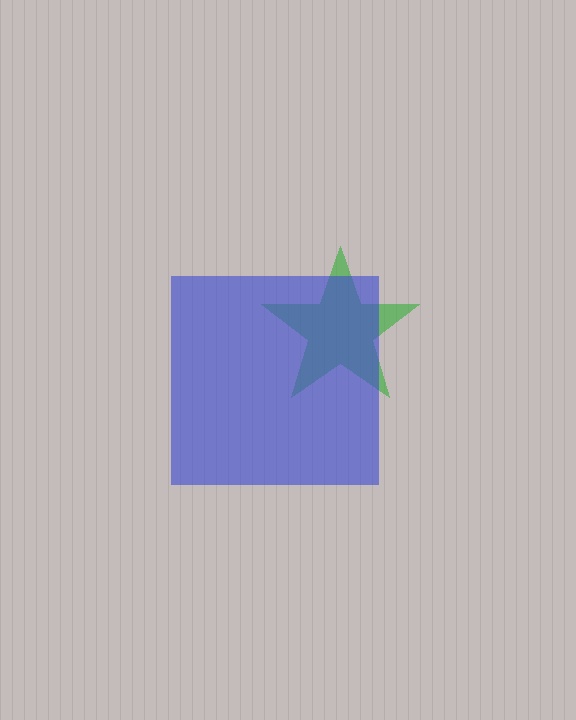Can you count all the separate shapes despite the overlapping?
Yes, there are 2 separate shapes.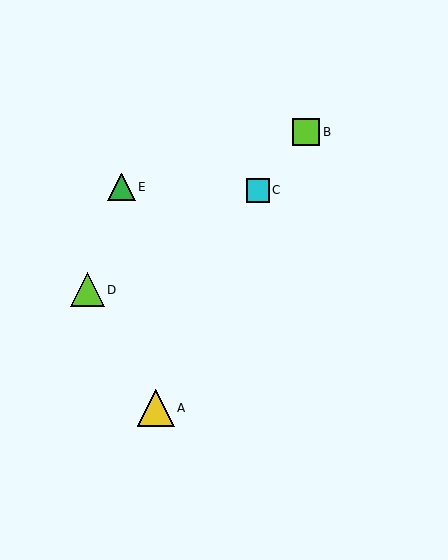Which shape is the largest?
The yellow triangle (labeled A) is the largest.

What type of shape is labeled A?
Shape A is a yellow triangle.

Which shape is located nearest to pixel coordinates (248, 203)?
The cyan square (labeled C) at (258, 190) is nearest to that location.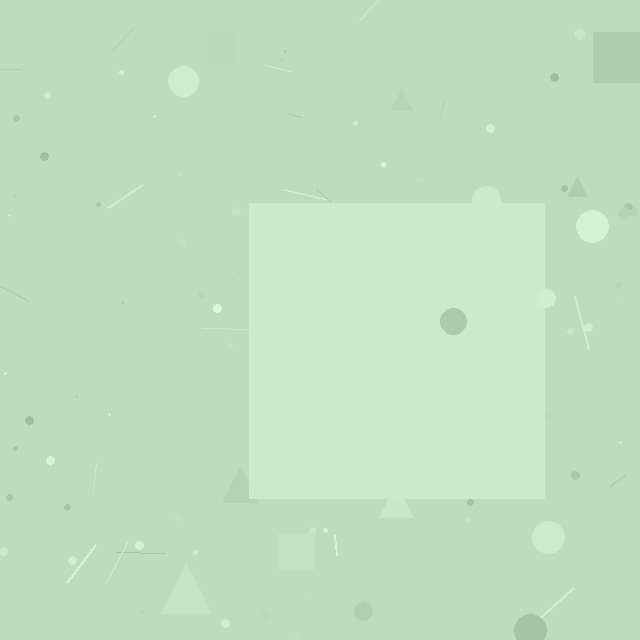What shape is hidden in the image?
A square is hidden in the image.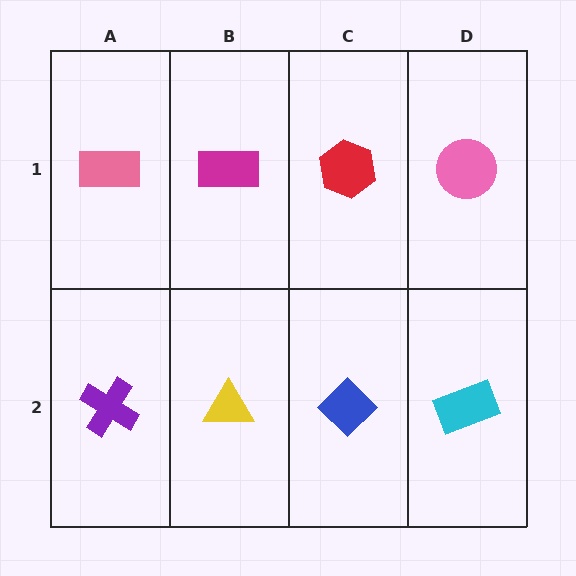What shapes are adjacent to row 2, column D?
A pink circle (row 1, column D), a blue diamond (row 2, column C).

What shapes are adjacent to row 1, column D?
A cyan rectangle (row 2, column D), a red hexagon (row 1, column C).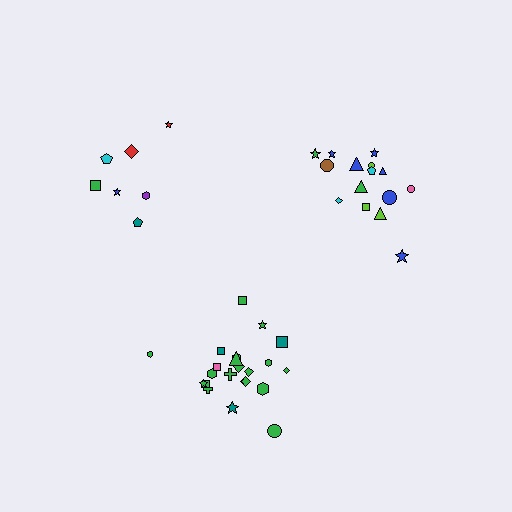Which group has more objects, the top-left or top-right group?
The top-right group.